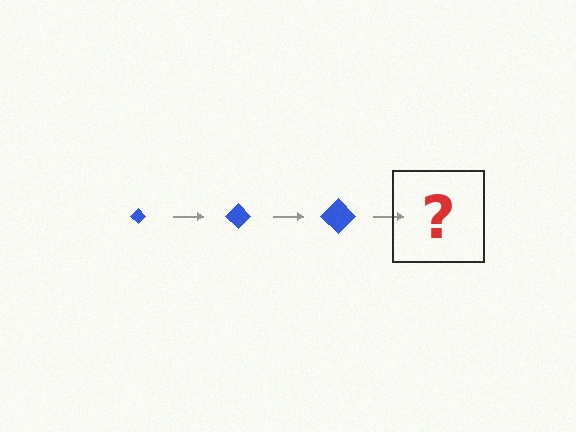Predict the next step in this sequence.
The next step is a blue diamond, larger than the previous one.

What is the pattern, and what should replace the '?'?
The pattern is that the diamond gets progressively larger each step. The '?' should be a blue diamond, larger than the previous one.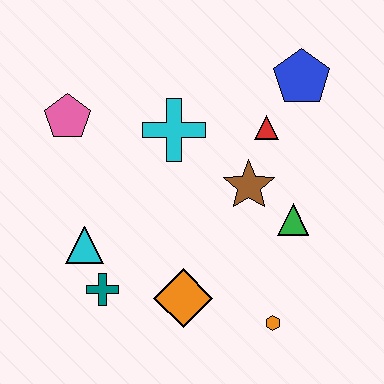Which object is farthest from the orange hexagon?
The pink pentagon is farthest from the orange hexagon.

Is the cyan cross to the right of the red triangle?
No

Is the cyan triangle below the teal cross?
No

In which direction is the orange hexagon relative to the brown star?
The orange hexagon is below the brown star.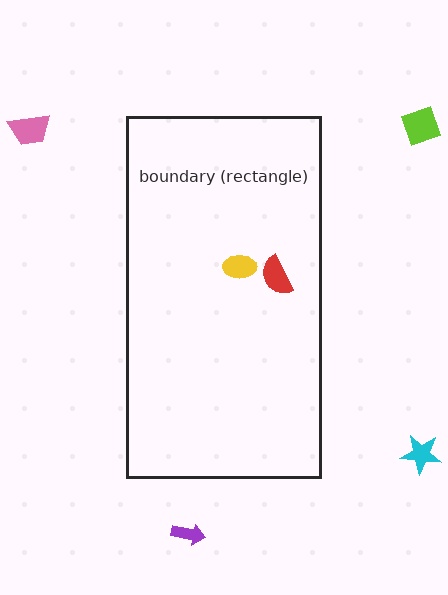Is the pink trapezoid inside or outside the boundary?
Outside.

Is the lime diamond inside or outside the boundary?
Outside.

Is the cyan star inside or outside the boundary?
Outside.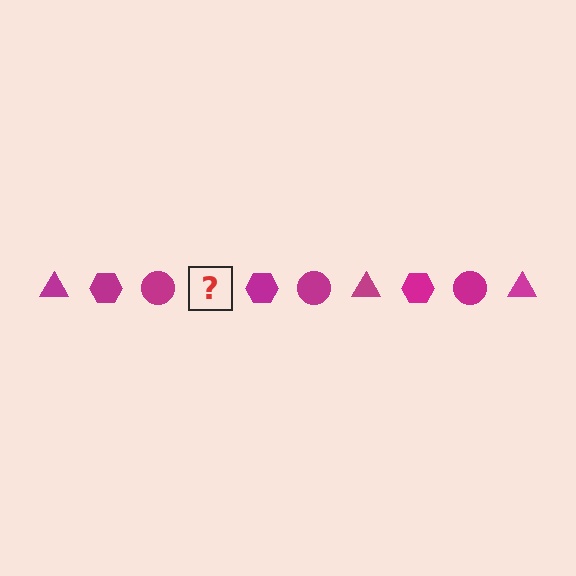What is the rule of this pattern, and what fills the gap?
The rule is that the pattern cycles through triangle, hexagon, circle shapes in magenta. The gap should be filled with a magenta triangle.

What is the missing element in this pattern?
The missing element is a magenta triangle.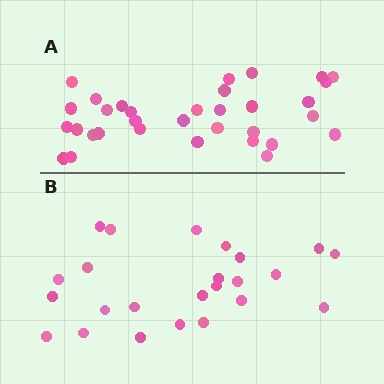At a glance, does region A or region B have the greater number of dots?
Region A (the top region) has more dots.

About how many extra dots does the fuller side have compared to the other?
Region A has roughly 8 or so more dots than region B.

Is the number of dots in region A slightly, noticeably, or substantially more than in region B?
Region A has noticeably more, but not dramatically so. The ratio is roughly 1.4 to 1.